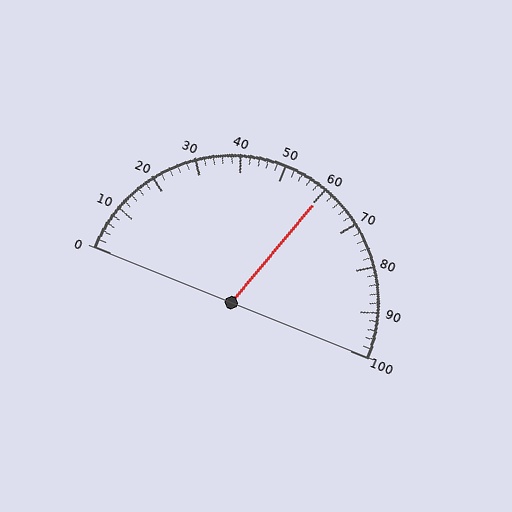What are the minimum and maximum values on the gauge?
The gauge ranges from 0 to 100.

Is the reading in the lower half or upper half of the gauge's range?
The reading is in the upper half of the range (0 to 100).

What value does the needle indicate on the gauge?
The needle indicates approximately 60.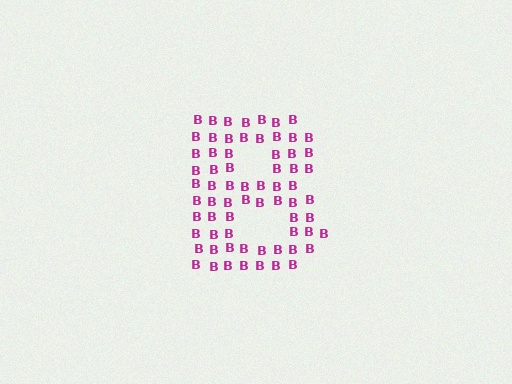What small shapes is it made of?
It is made of small letter B's.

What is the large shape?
The large shape is the letter B.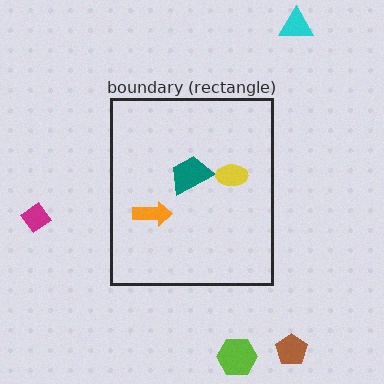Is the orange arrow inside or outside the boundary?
Inside.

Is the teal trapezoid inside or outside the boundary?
Inside.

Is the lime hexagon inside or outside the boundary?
Outside.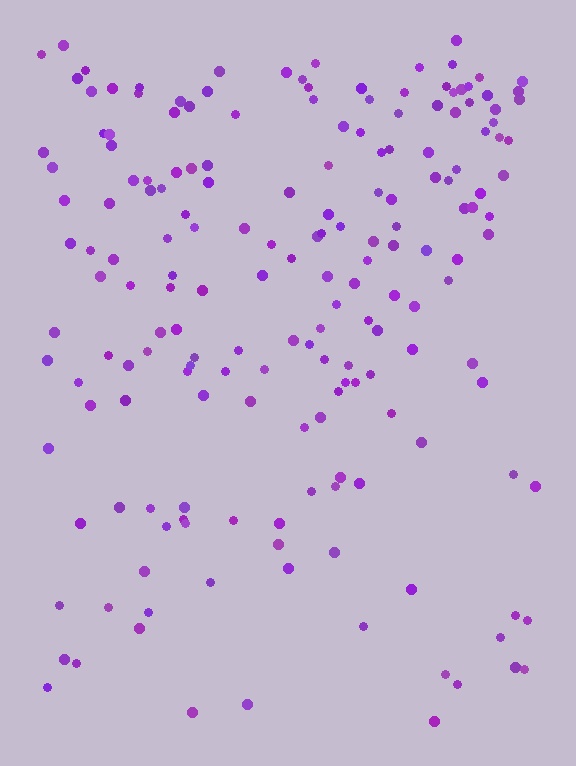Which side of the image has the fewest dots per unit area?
The bottom.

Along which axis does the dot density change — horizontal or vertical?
Vertical.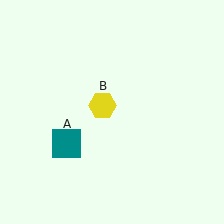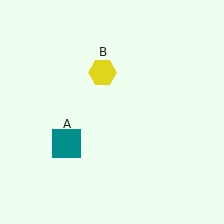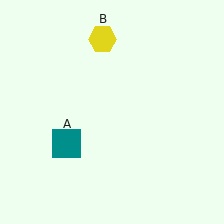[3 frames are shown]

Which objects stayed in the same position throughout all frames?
Teal square (object A) remained stationary.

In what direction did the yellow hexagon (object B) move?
The yellow hexagon (object B) moved up.